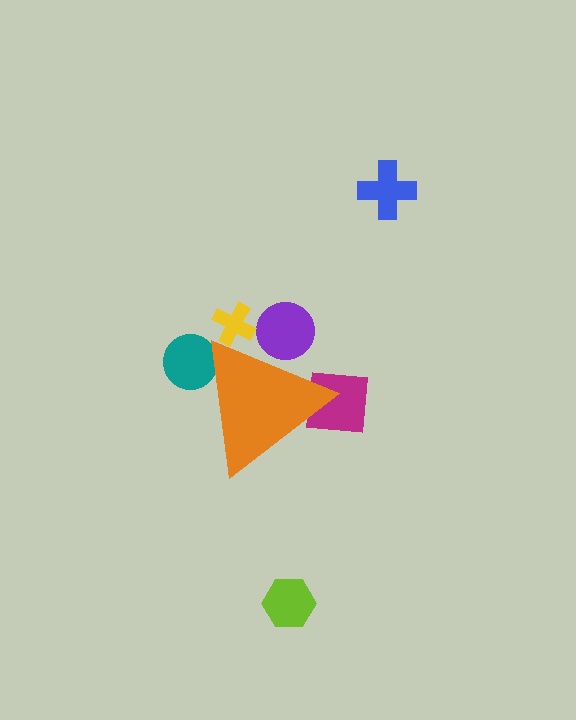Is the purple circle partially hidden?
Yes, the purple circle is partially hidden behind the orange triangle.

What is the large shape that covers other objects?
An orange triangle.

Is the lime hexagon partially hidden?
No, the lime hexagon is fully visible.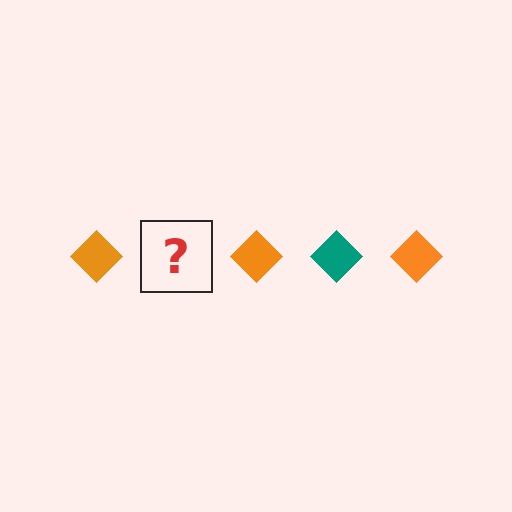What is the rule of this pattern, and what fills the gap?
The rule is that the pattern cycles through orange, teal diamonds. The gap should be filled with a teal diamond.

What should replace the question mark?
The question mark should be replaced with a teal diamond.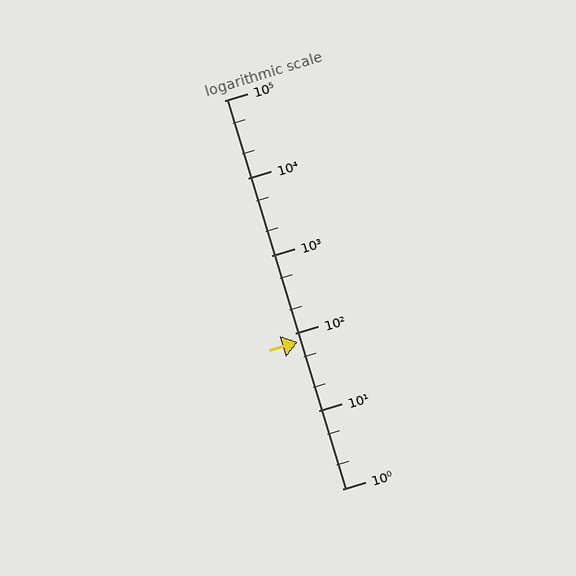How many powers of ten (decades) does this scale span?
The scale spans 5 decades, from 1 to 100000.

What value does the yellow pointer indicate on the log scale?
The pointer indicates approximately 77.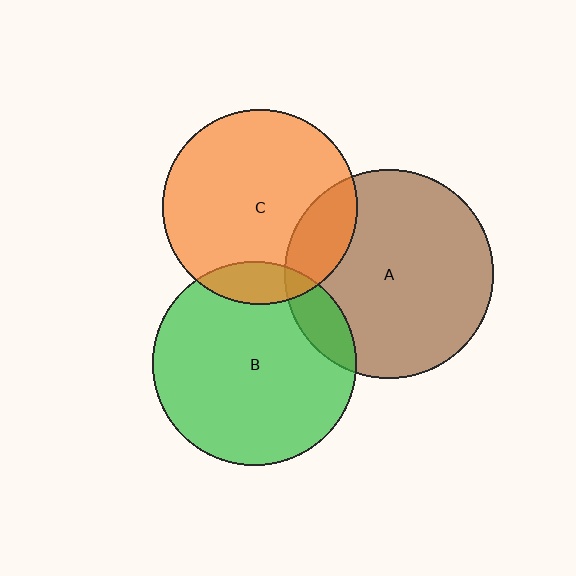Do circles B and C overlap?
Yes.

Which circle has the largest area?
Circle A (brown).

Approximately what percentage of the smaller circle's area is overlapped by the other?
Approximately 10%.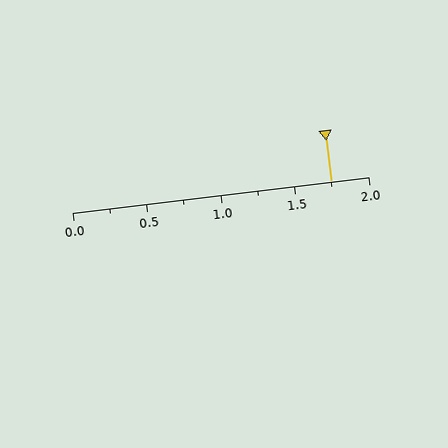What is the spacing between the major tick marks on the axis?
The major ticks are spaced 0.5 apart.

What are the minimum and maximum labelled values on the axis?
The axis runs from 0.0 to 2.0.